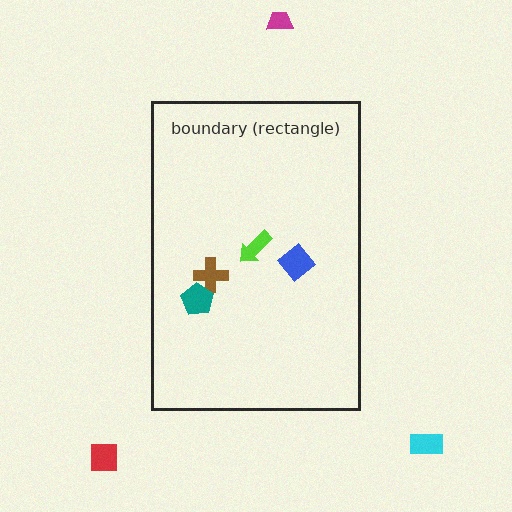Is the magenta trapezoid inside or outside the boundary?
Outside.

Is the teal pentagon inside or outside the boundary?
Inside.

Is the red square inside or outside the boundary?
Outside.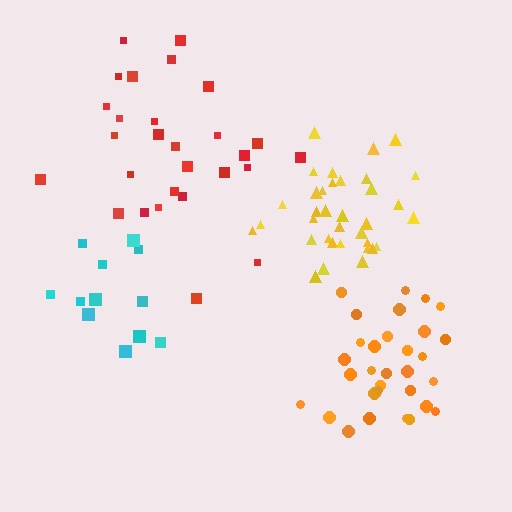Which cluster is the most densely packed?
Yellow.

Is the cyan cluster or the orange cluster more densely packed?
Orange.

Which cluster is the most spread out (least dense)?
Cyan.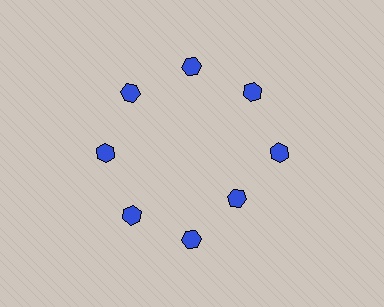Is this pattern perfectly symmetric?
No. The 8 blue hexagons are arranged in a ring, but one element near the 4 o'clock position is pulled inward toward the center, breaking the 8-fold rotational symmetry.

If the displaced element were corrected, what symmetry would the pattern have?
It would have 8-fold rotational symmetry — the pattern would map onto itself every 45 degrees.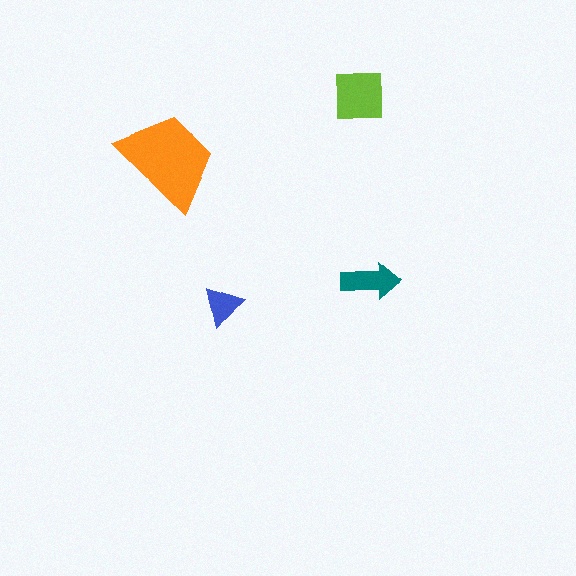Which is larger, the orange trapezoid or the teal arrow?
The orange trapezoid.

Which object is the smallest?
The blue triangle.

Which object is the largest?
The orange trapezoid.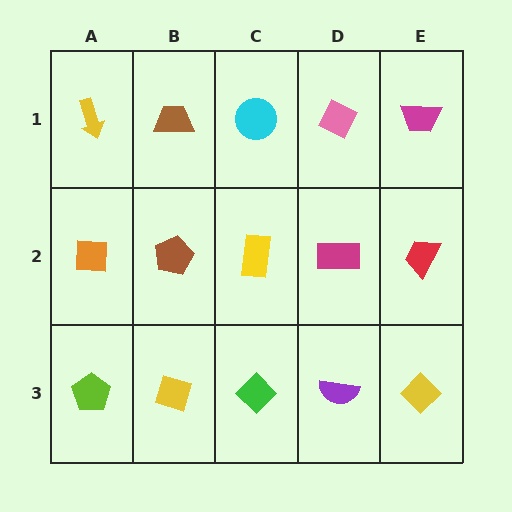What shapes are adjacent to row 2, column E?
A magenta trapezoid (row 1, column E), a yellow diamond (row 3, column E), a magenta rectangle (row 2, column D).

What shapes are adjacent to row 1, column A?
An orange square (row 2, column A), a brown trapezoid (row 1, column B).